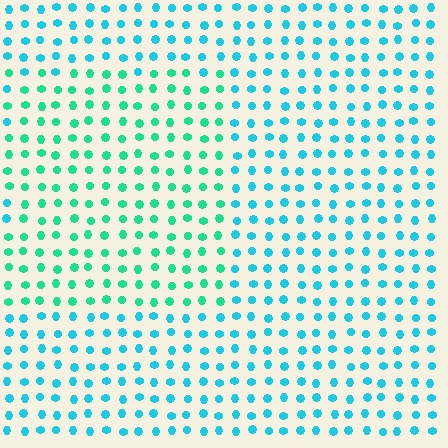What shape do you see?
I see a rectangle.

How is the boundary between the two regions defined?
The boundary is defined purely by a slight shift in hue (about 33 degrees). Spacing, size, and orientation are identical on both sides.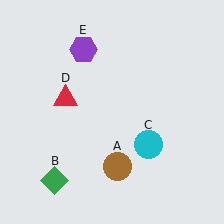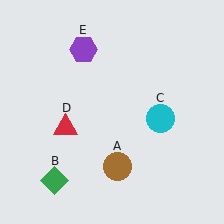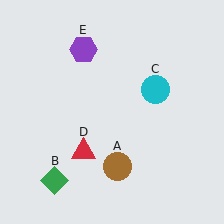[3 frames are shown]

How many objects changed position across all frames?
2 objects changed position: cyan circle (object C), red triangle (object D).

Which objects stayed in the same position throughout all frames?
Brown circle (object A) and green diamond (object B) and purple hexagon (object E) remained stationary.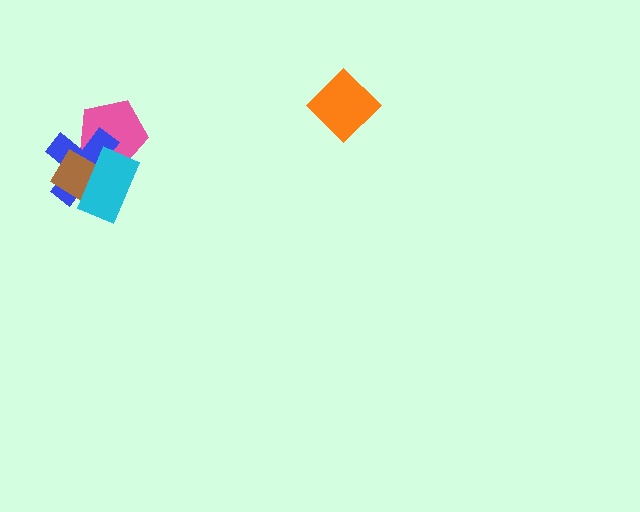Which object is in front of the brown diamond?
The cyan rectangle is in front of the brown diamond.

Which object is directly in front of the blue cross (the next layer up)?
The brown diamond is directly in front of the blue cross.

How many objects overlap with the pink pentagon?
3 objects overlap with the pink pentagon.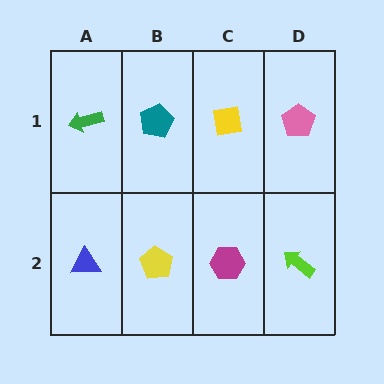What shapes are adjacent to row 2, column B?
A teal pentagon (row 1, column B), a blue triangle (row 2, column A), a magenta hexagon (row 2, column C).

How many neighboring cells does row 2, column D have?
2.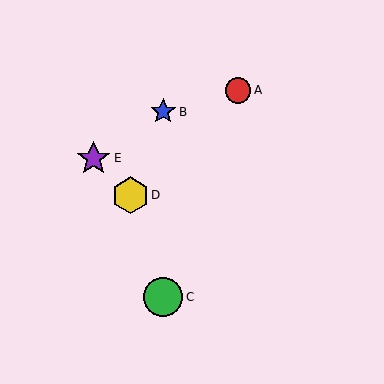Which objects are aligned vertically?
Objects B, C are aligned vertically.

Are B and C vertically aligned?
Yes, both are at x≈163.